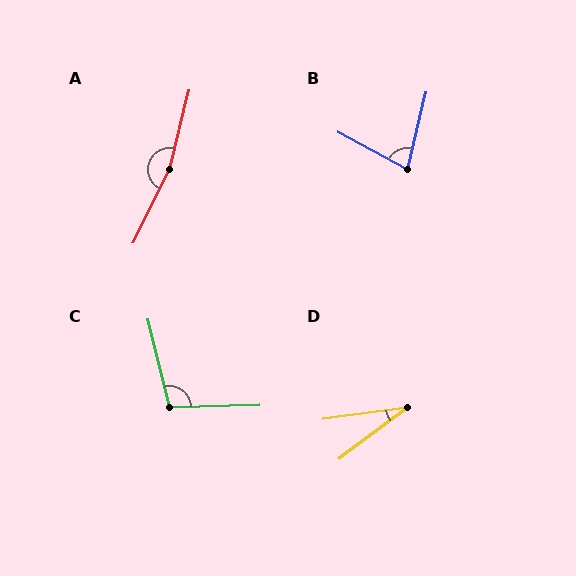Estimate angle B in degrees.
Approximately 75 degrees.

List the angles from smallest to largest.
D (30°), B (75°), C (102°), A (167°).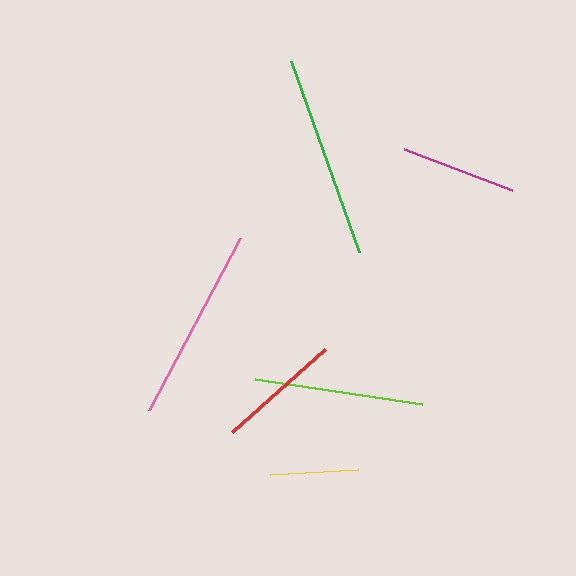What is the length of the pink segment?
The pink segment is approximately 194 pixels long.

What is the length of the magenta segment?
The magenta segment is approximately 115 pixels long.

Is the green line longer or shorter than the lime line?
The green line is longer than the lime line.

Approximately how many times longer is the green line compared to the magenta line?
The green line is approximately 1.8 times the length of the magenta line.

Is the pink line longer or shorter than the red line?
The pink line is longer than the red line.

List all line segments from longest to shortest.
From longest to shortest: green, pink, lime, red, magenta, yellow.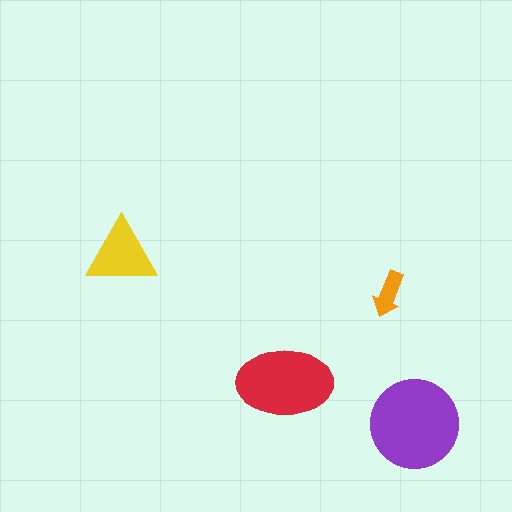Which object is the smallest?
The orange arrow.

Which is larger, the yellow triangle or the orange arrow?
The yellow triangle.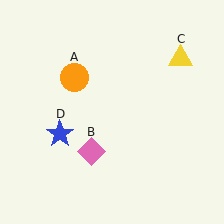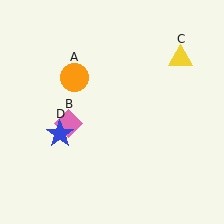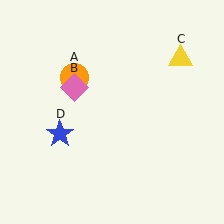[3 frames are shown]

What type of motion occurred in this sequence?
The pink diamond (object B) rotated clockwise around the center of the scene.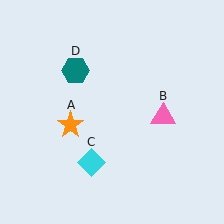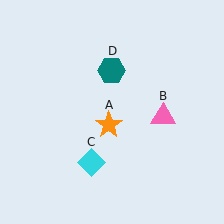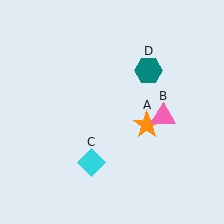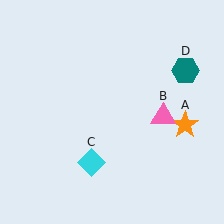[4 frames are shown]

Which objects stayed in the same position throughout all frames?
Pink triangle (object B) and cyan diamond (object C) remained stationary.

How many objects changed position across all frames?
2 objects changed position: orange star (object A), teal hexagon (object D).